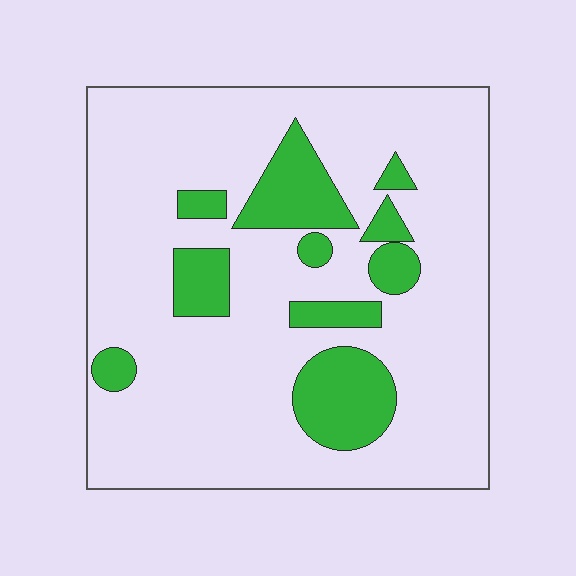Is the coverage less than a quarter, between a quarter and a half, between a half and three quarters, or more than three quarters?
Less than a quarter.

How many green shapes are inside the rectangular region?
10.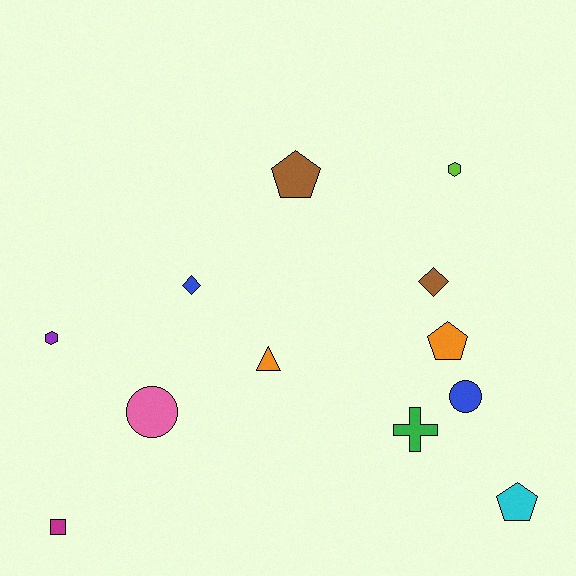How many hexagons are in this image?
There are 2 hexagons.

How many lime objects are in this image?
There is 1 lime object.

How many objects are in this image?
There are 12 objects.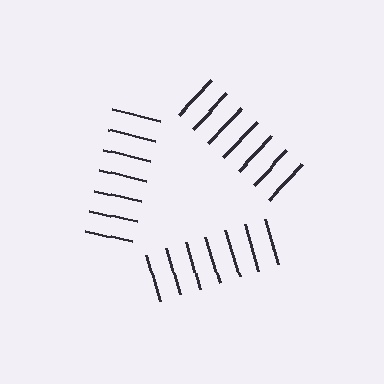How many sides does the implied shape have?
3 sides — the line-ends trace a triangle.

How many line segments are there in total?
21 — 7 along each of the 3 edges.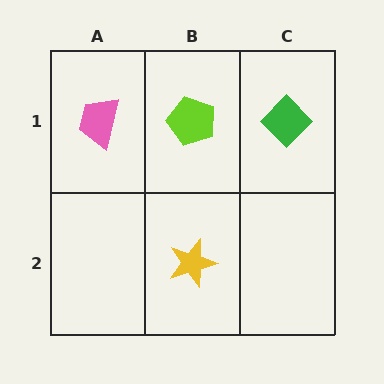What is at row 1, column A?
A pink trapezoid.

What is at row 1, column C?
A green diamond.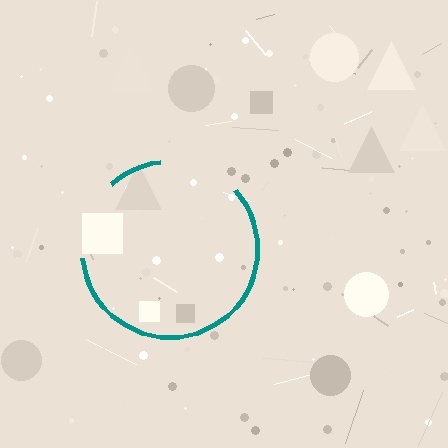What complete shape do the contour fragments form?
The contour fragments form a circle.